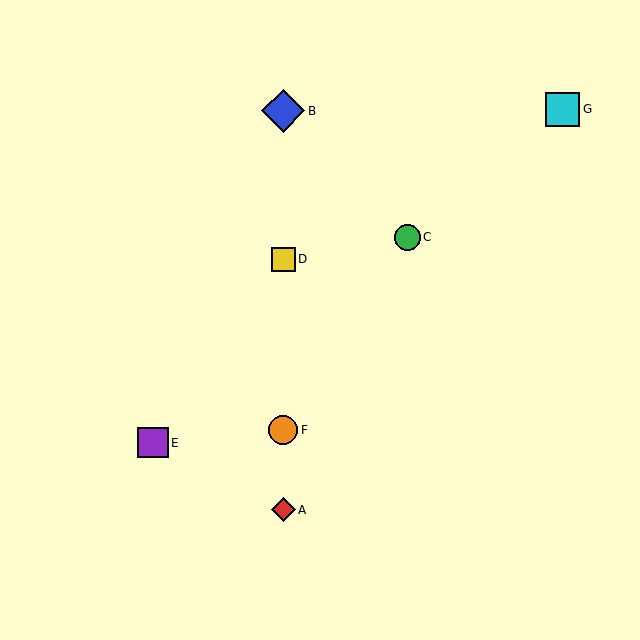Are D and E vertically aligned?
No, D is at x≈283 and E is at x≈153.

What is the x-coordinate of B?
Object B is at x≈283.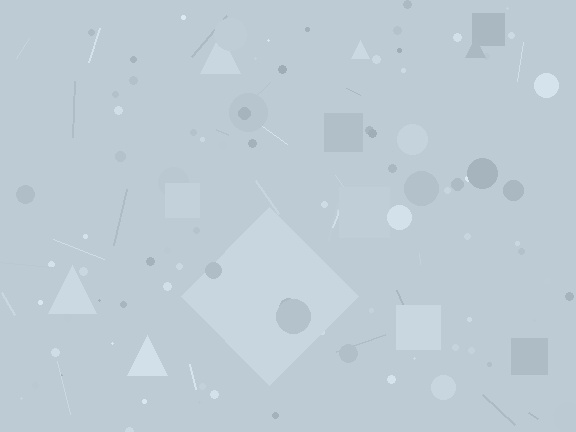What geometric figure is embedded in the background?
A diamond is embedded in the background.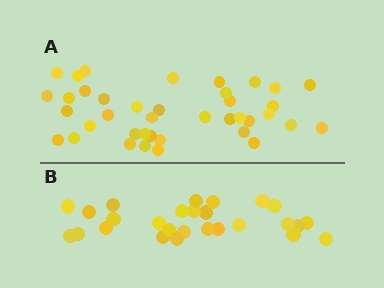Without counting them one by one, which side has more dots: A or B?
Region A (the top region) has more dots.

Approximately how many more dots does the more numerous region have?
Region A has roughly 12 or so more dots than region B.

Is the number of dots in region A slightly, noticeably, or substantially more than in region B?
Region A has noticeably more, but not dramatically so. The ratio is roughly 1.4 to 1.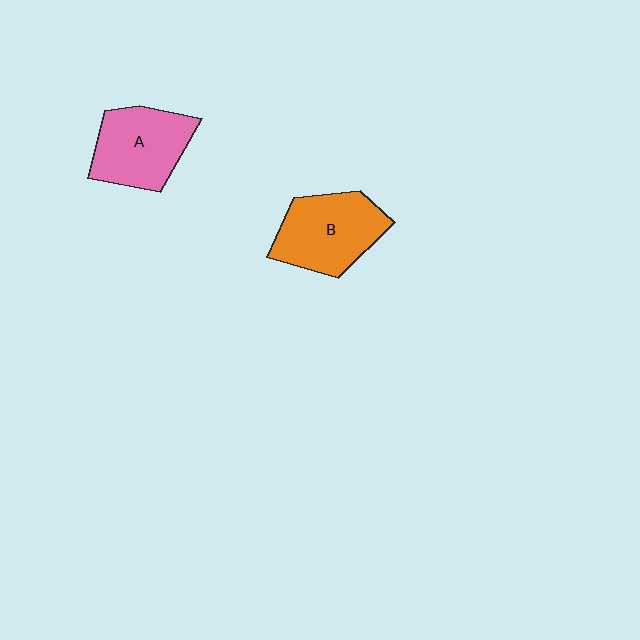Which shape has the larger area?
Shape B (orange).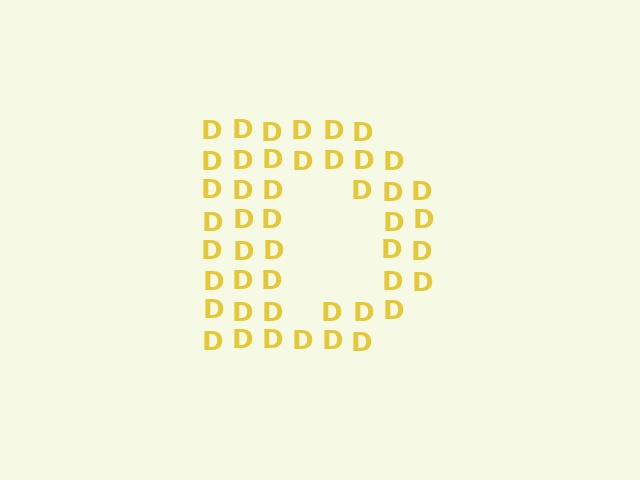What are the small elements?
The small elements are letter D's.